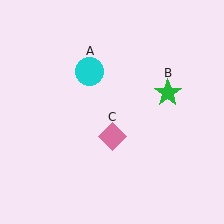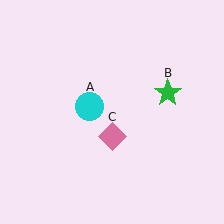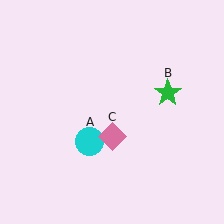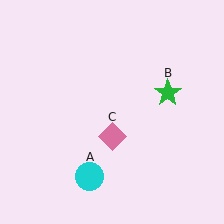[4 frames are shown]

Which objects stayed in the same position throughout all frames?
Green star (object B) and pink diamond (object C) remained stationary.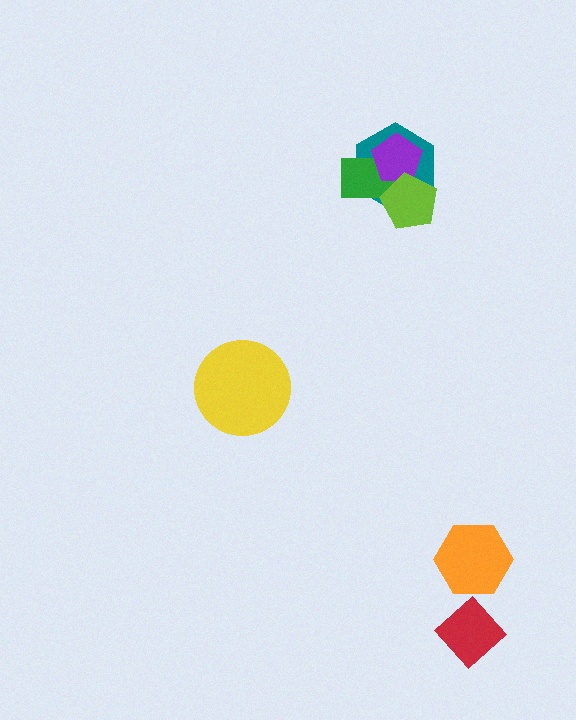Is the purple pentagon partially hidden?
Yes, it is partially covered by another shape.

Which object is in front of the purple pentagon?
The lime pentagon is in front of the purple pentagon.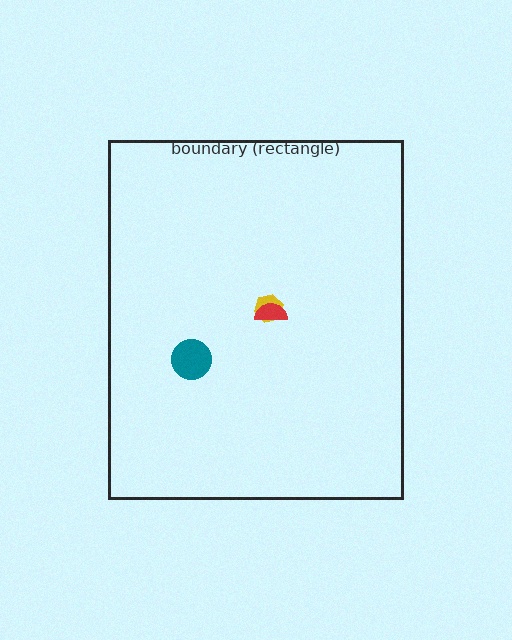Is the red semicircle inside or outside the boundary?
Inside.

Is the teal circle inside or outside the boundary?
Inside.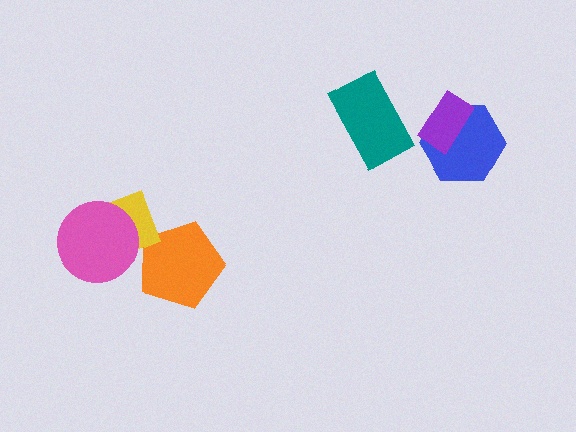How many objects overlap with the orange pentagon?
0 objects overlap with the orange pentagon.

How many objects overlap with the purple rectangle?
1 object overlaps with the purple rectangle.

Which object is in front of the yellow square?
The pink circle is in front of the yellow square.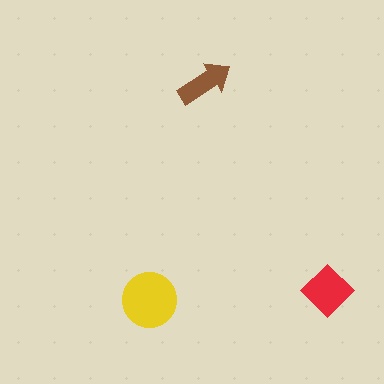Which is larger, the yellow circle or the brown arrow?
The yellow circle.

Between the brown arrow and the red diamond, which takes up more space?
The red diamond.